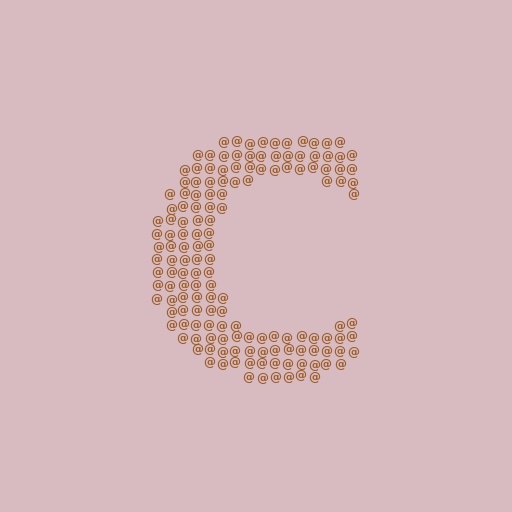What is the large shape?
The large shape is the letter C.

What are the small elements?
The small elements are at signs.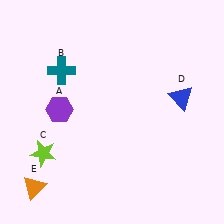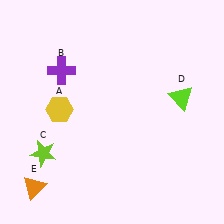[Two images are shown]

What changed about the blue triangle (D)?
In Image 1, D is blue. In Image 2, it changed to lime.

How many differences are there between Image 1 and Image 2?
There are 3 differences between the two images.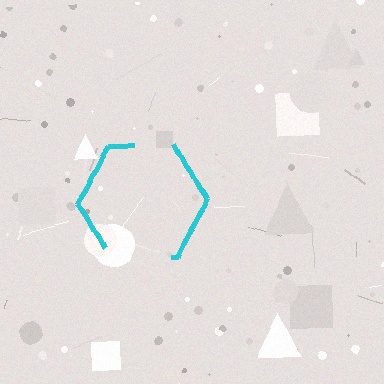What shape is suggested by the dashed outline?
The dashed outline suggests a hexagon.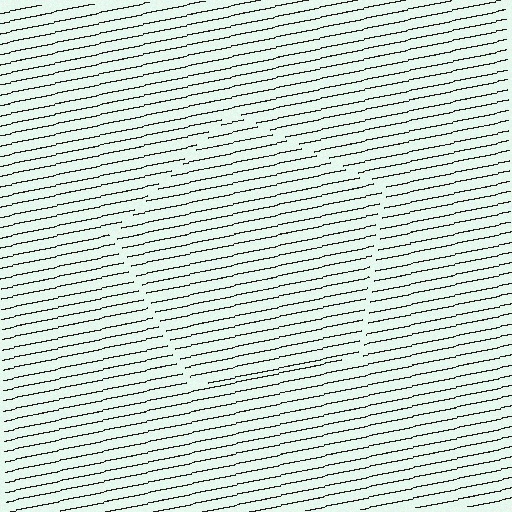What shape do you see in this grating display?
An illusory pentagon. The interior of the shape contains the same grating, shifted by half a period — the contour is defined by the phase discontinuity where line-ends from the inner and outer gratings abut.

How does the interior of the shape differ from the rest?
The interior of the shape contains the same grating, shifted by half a period — the contour is defined by the phase discontinuity where line-ends from the inner and outer gratings abut.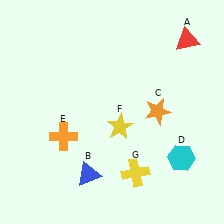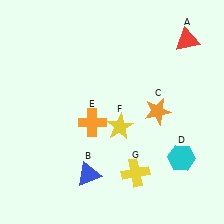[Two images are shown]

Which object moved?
The orange cross (E) moved right.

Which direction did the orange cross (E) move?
The orange cross (E) moved right.